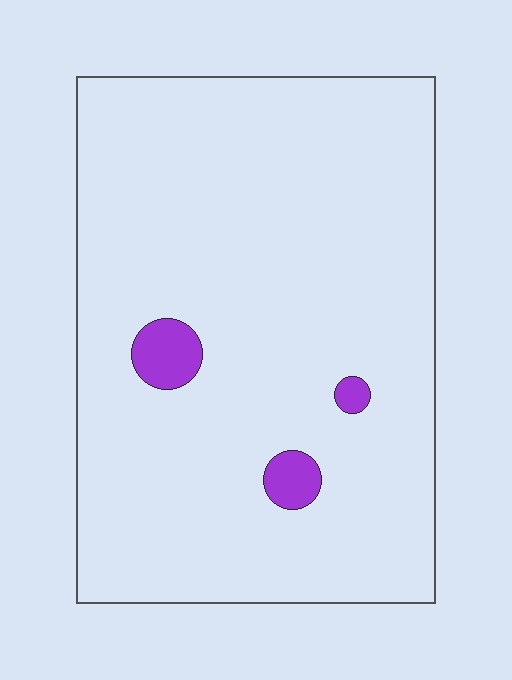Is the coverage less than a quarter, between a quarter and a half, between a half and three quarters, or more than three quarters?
Less than a quarter.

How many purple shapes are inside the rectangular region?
3.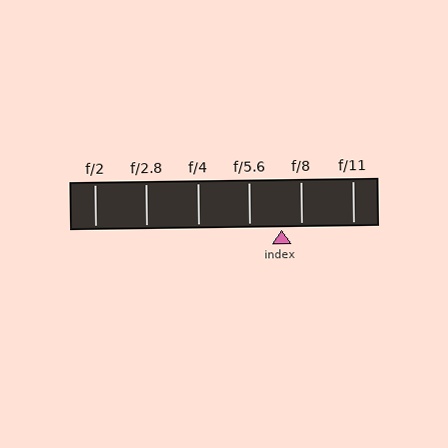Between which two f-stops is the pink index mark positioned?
The index mark is between f/5.6 and f/8.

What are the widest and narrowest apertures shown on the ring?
The widest aperture shown is f/2 and the narrowest is f/11.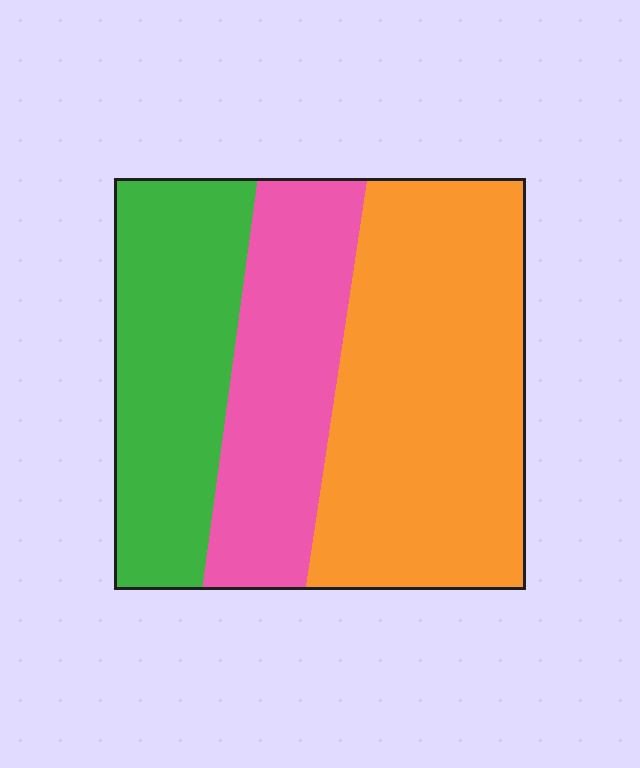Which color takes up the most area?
Orange, at roughly 45%.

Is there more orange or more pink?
Orange.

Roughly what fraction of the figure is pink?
Pink takes up between a quarter and a half of the figure.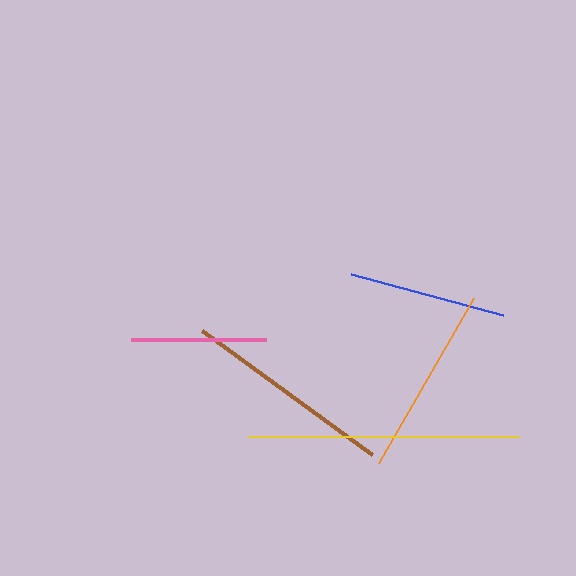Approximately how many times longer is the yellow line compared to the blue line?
The yellow line is approximately 1.7 times the length of the blue line.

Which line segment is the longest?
The yellow line is the longest at approximately 271 pixels.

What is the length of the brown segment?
The brown segment is approximately 211 pixels long.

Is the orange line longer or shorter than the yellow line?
The yellow line is longer than the orange line.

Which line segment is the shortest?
The pink line is the shortest at approximately 135 pixels.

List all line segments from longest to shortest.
From longest to shortest: yellow, brown, orange, blue, pink.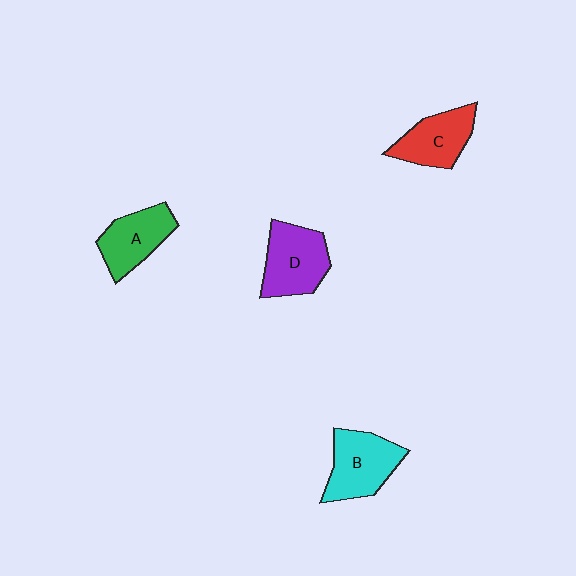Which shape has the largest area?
Shape B (cyan).